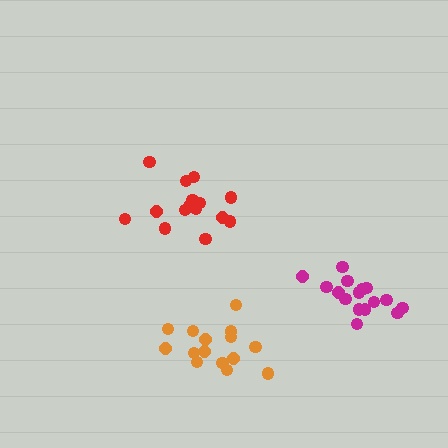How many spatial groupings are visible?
There are 3 spatial groupings.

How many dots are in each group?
Group 1: 15 dots, Group 2: 15 dots, Group 3: 16 dots (46 total).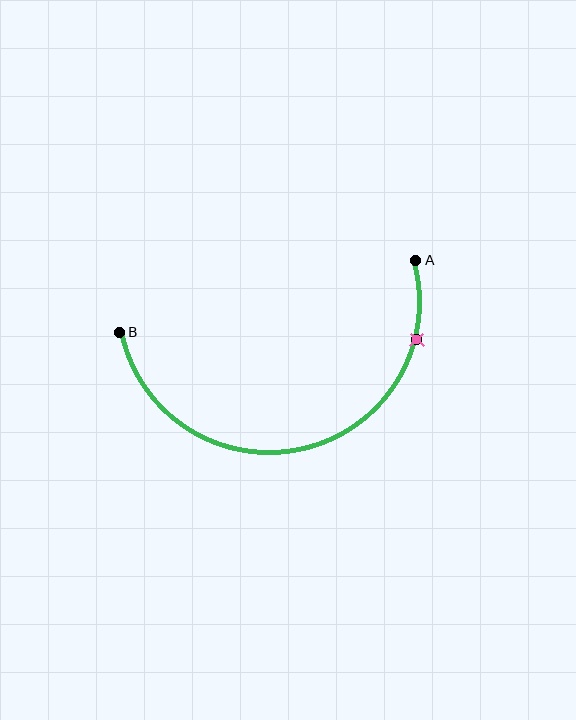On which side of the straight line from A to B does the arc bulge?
The arc bulges below the straight line connecting A and B.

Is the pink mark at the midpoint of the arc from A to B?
No. The pink mark lies on the arc but is closer to endpoint A. The arc midpoint would be at the point on the curve equidistant along the arc from both A and B.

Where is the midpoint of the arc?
The arc midpoint is the point on the curve farthest from the straight line joining A and B. It sits below that line.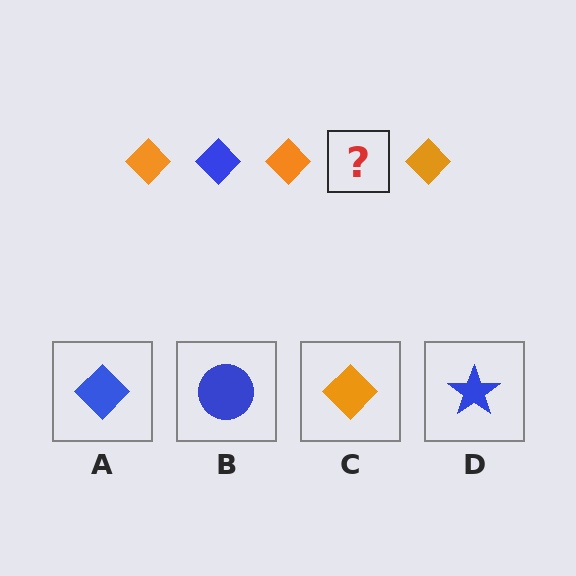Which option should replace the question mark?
Option A.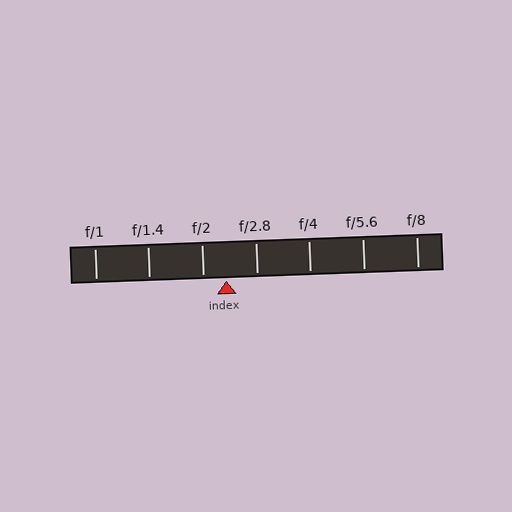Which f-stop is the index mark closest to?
The index mark is closest to f/2.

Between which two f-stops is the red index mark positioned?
The index mark is between f/2 and f/2.8.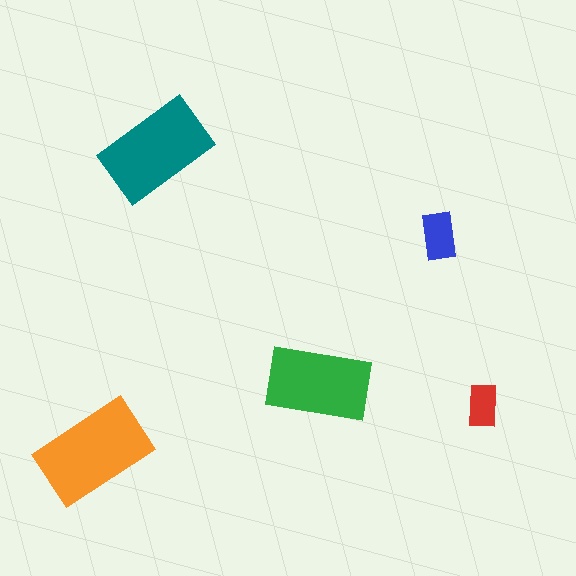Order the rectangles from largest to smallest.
the orange one, the teal one, the green one, the blue one, the red one.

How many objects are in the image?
There are 5 objects in the image.